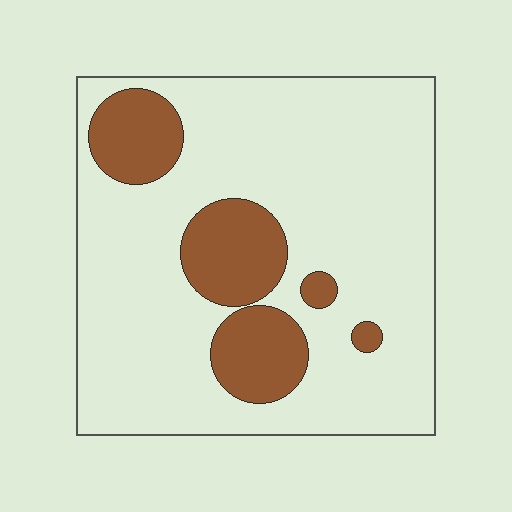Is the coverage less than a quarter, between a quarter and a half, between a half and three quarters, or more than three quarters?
Less than a quarter.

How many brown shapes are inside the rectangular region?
5.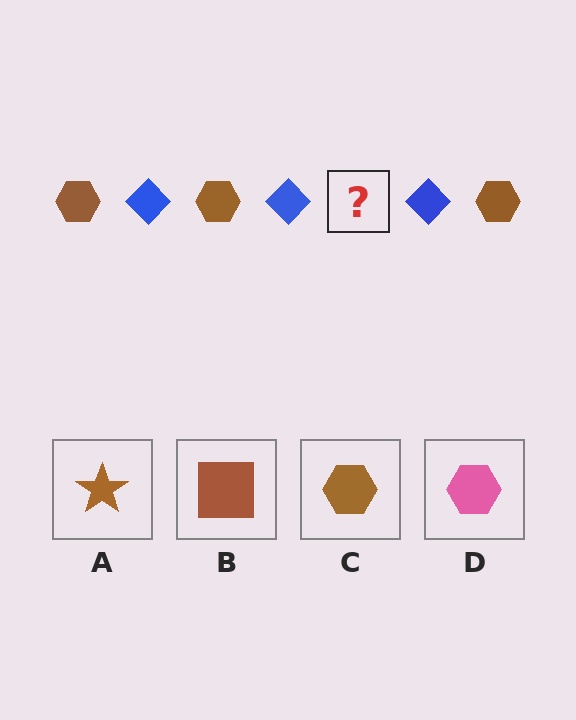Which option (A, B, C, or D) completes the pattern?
C.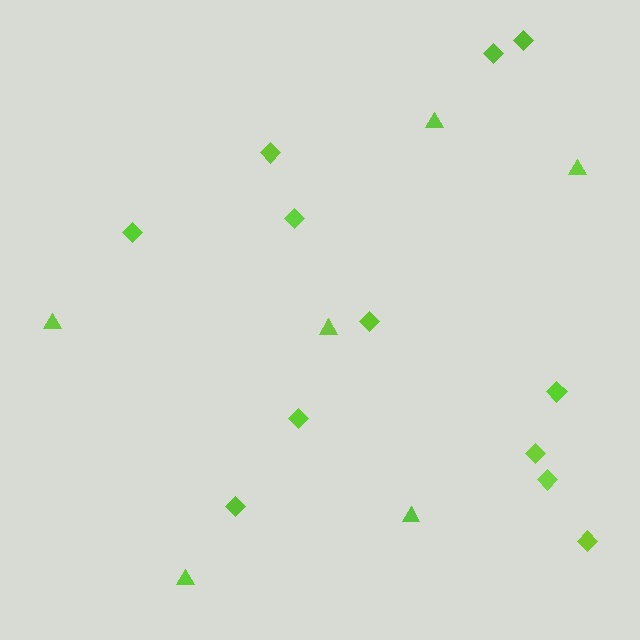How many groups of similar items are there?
There are 2 groups: one group of diamonds (12) and one group of triangles (6).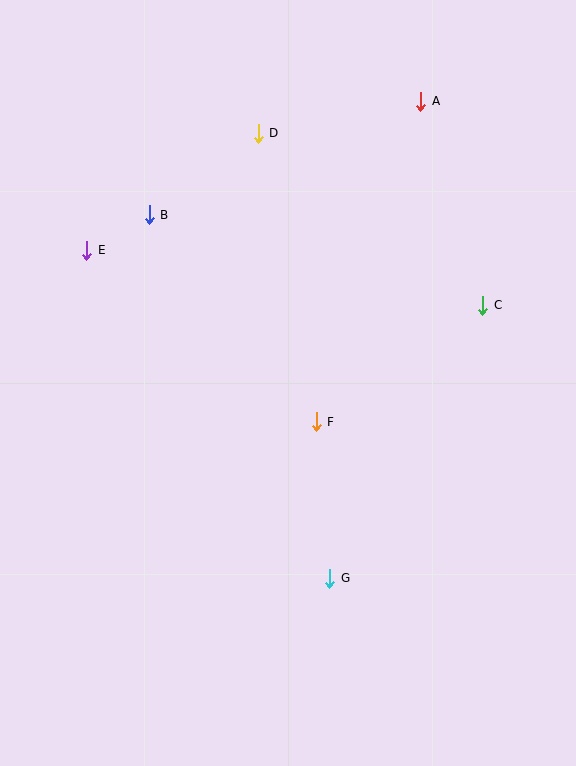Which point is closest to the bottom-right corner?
Point G is closest to the bottom-right corner.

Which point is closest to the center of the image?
Point F at (316, 422) is closest to the center.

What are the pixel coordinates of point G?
Point G is at (330, 578).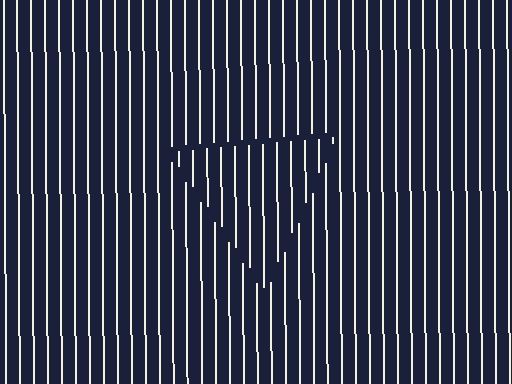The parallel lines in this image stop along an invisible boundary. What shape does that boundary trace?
An illusory triangle. The interior of the shape contains the same grating, shifted by half a period — the contour is defined by the phase discontinuity where line-ends from the inner and outer gratings abut.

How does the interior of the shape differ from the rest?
The interior of the shape contains the same grating, shifted by half a period — the contour is defined by the phase discontinuity where line-ends from the inner and outer gratings abut.